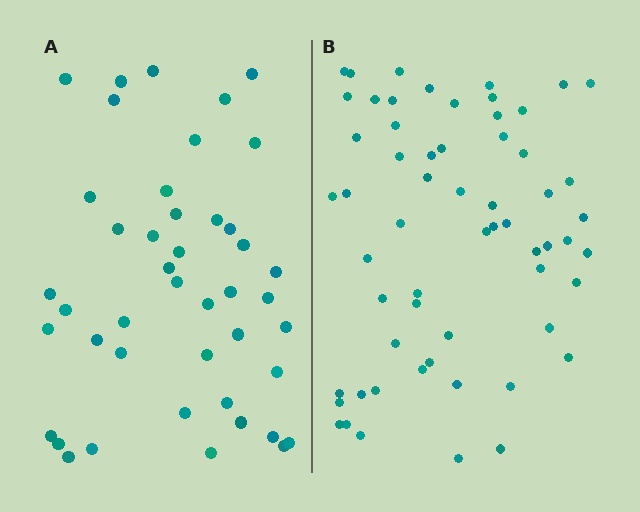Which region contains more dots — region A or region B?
Region B (the right region) has more dots.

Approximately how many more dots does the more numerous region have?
Region B has approximately 15 more dots than region A.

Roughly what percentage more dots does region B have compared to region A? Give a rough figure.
About 35% more.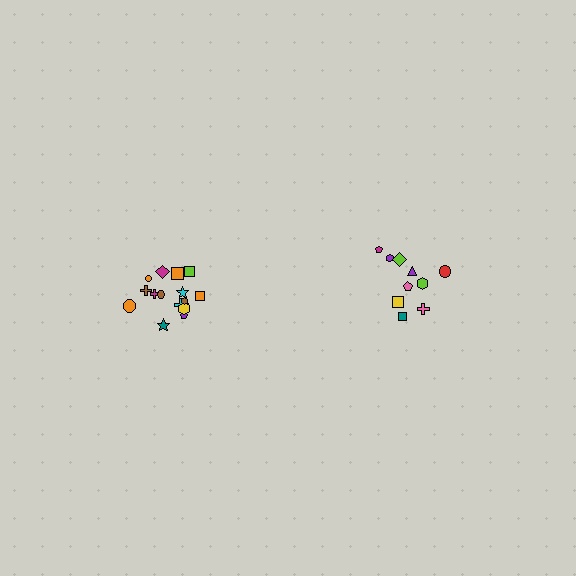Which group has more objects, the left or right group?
The left group.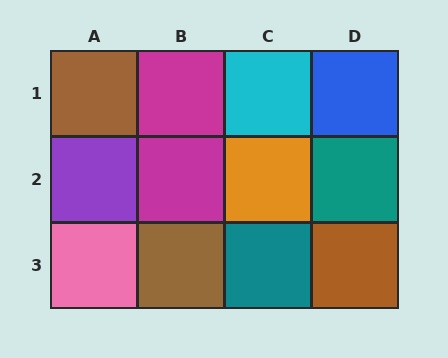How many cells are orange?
1 cell is orange.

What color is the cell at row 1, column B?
Magenta.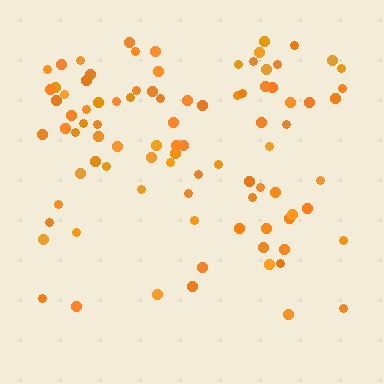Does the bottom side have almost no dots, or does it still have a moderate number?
Still a moderate number, just noticeably fewer than the top.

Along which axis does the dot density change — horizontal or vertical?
Vertical.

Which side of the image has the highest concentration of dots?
The top.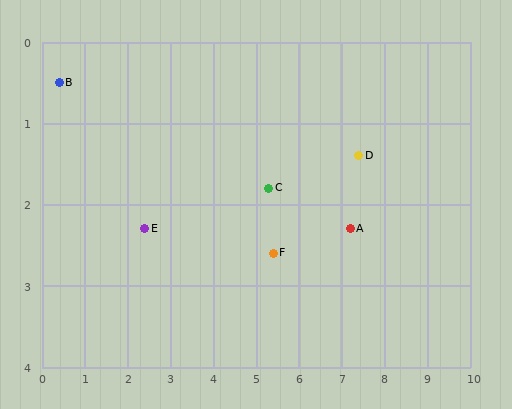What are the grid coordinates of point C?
Point C is at approximately (5.3, 1.8).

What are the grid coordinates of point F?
Point F is at approximately (5.4, 2.6).